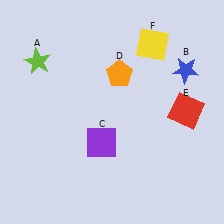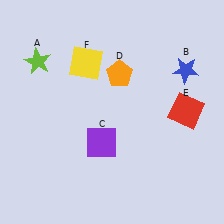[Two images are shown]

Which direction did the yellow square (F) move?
The yellow square (F) moved left.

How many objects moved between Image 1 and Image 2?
1 object moved between the two images.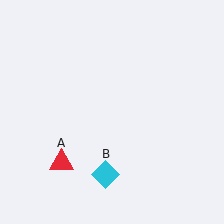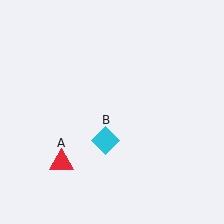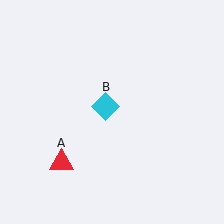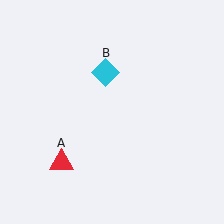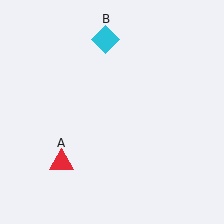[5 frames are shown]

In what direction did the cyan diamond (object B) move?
The cyan diamond (object B) moved up.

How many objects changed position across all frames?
1 object changed position: cyan diamond (object B).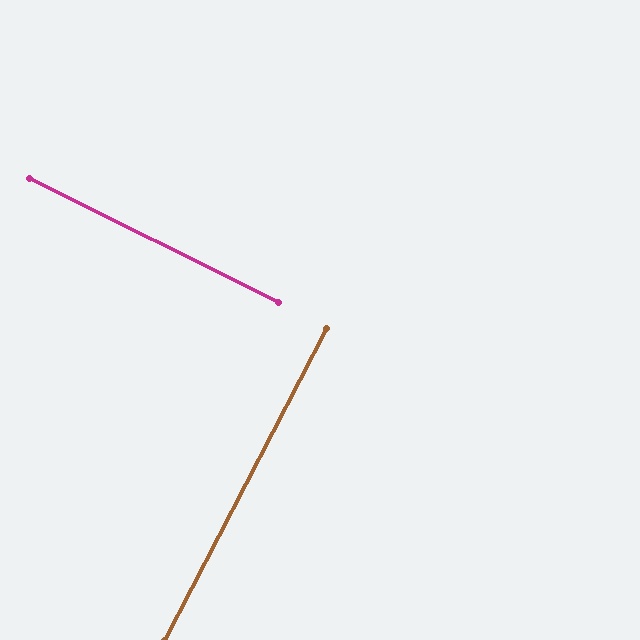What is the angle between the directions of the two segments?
Approximately 89 degrees.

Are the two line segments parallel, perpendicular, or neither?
Perpendicular — they meet at approximately 89°.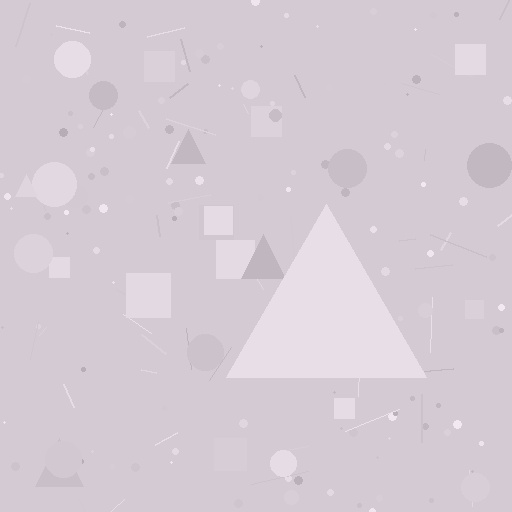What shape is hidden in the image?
A triangle is hidden in the image.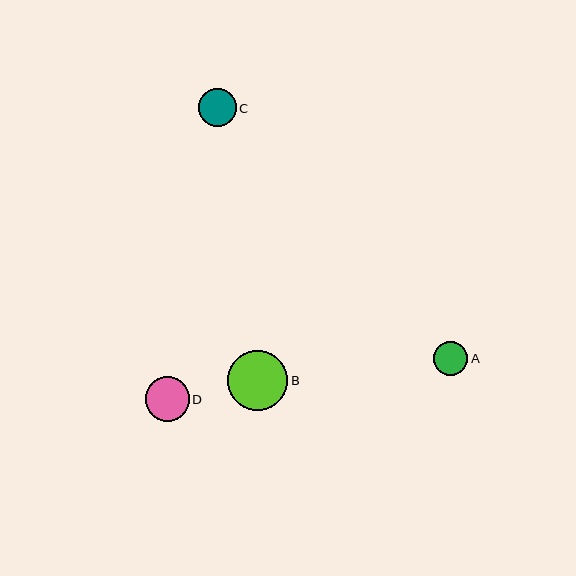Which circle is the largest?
Circle B is the largest with a size of approximately 60 pixels.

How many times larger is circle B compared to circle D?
Circle B is approximately 1.4 times the size of circle D.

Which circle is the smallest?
Circle A is the smallest with a size of approximately 34 pixels.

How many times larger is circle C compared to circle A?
Circle C is approximately 1.1 times the size of circle A.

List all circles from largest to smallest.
From largest to smallest: B, D, C, A.